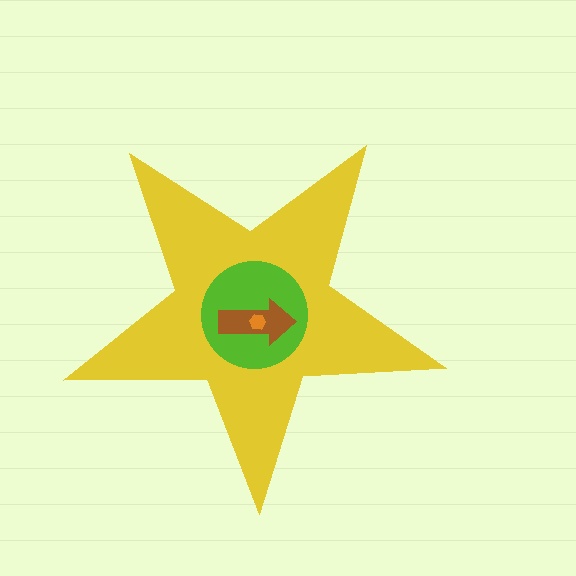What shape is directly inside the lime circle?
The brown arrow.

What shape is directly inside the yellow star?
The lime circle.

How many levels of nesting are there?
4.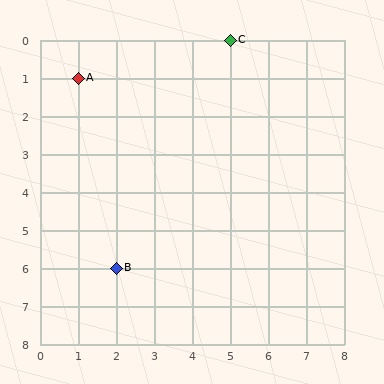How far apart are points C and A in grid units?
Points C and A are 4 columns and 1 row apart (about 4.1 grid units diagonally).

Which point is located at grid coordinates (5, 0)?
Point C is at (5, 0).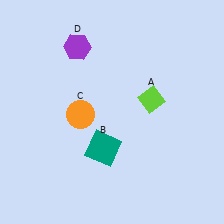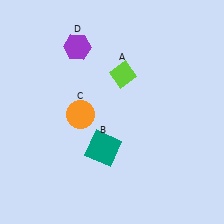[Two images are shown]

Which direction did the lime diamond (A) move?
The lime diamond (A) moved left.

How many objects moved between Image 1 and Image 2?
1 object moved between the two images.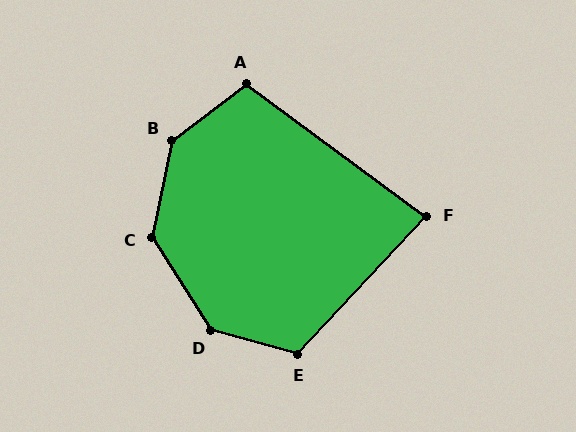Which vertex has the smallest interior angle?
F, at approximately 83 degrees.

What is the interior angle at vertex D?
Approximately 138 degrees (obtuse).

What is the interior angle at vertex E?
Approximately 118 degrees (obtuse).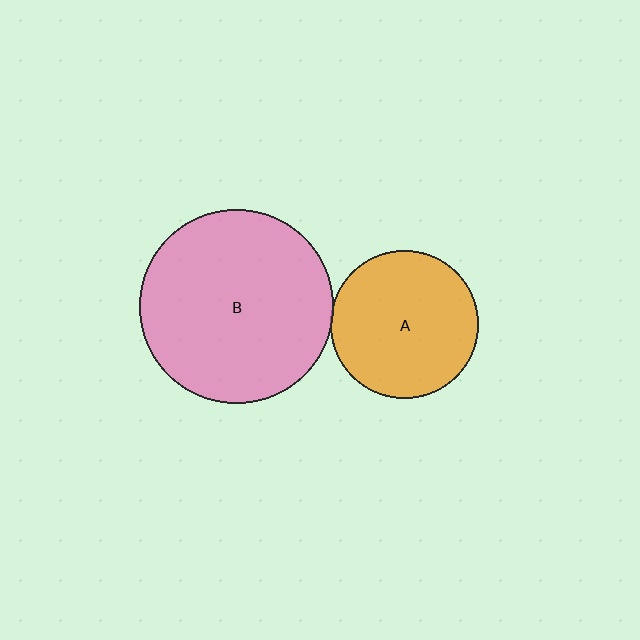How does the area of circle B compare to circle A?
Approximately 1.7 times.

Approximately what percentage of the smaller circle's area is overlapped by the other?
Approximately 5%.